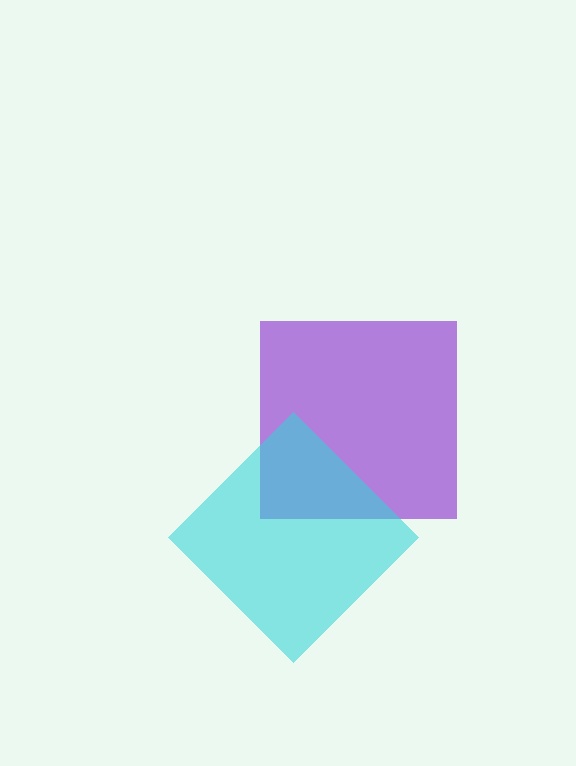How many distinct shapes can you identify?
There are 2 distinct shapes: a purple square, a cyan diamond.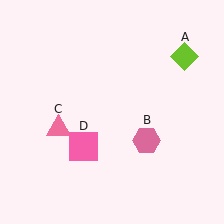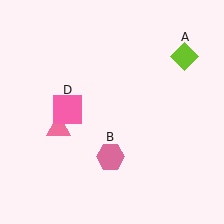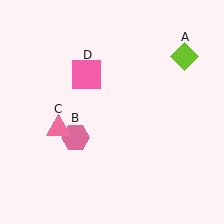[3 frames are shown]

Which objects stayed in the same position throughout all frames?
Lime diamond (object A) and pink triangle (object C) remained stationary.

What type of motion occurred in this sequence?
The pink hexagon (object B), pink square (object D) rotated clockwise around the center of the scene.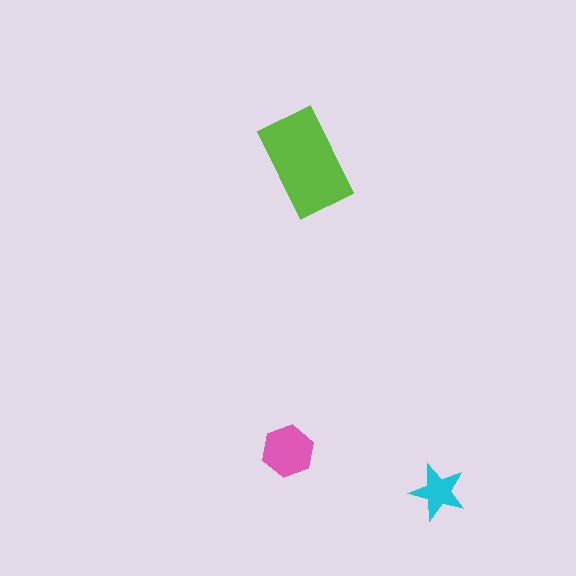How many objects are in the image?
There are 3 objects in the image.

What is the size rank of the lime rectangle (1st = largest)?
1st.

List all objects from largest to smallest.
The lime rectangle, the pink hexagon, the cyan star.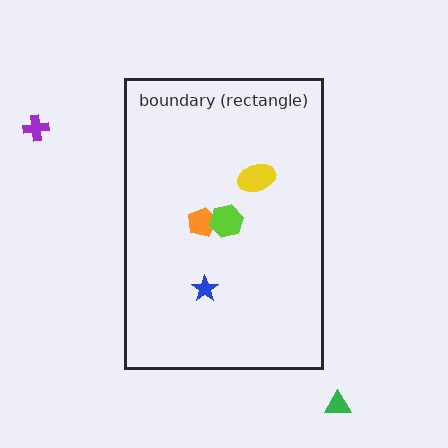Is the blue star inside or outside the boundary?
Inside.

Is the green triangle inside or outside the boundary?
Outside.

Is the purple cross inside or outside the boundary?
Outside.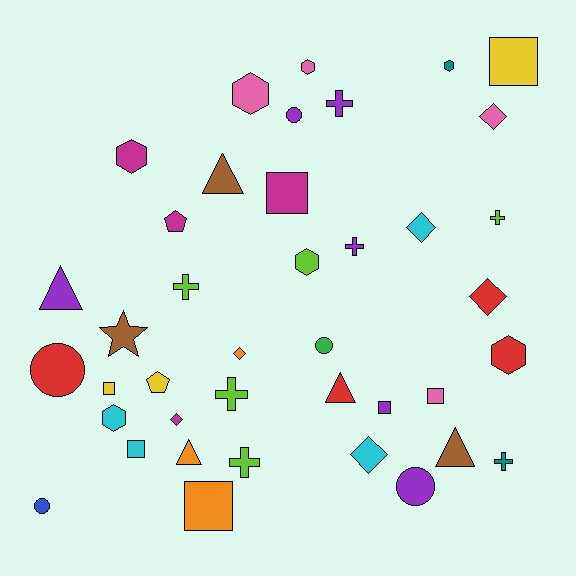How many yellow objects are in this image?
There are 3 yellow objects.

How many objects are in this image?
There are 40 objects.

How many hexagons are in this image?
There are 7 hexagons.